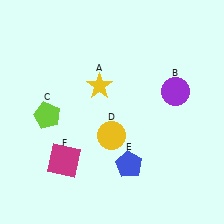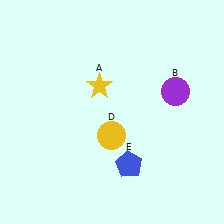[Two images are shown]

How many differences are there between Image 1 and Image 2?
There are 2 differences between the two images.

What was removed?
The lime pentagon (C), the magenta square (F) were removed in Image 2.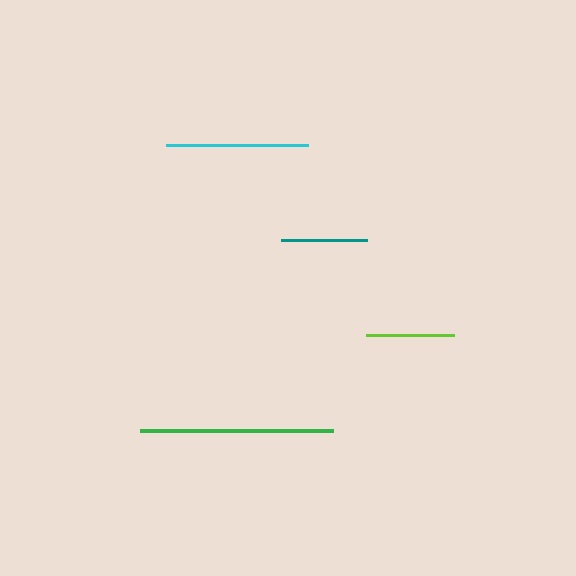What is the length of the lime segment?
The lime segment is approximately 88 pixels long.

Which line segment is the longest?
The green line is the longest at approximately 193 pixels.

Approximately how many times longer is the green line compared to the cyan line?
The green line is approximately 1.3 times the length of the cyan line.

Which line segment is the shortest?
The teal line is the shortest at approximately 85 pixels.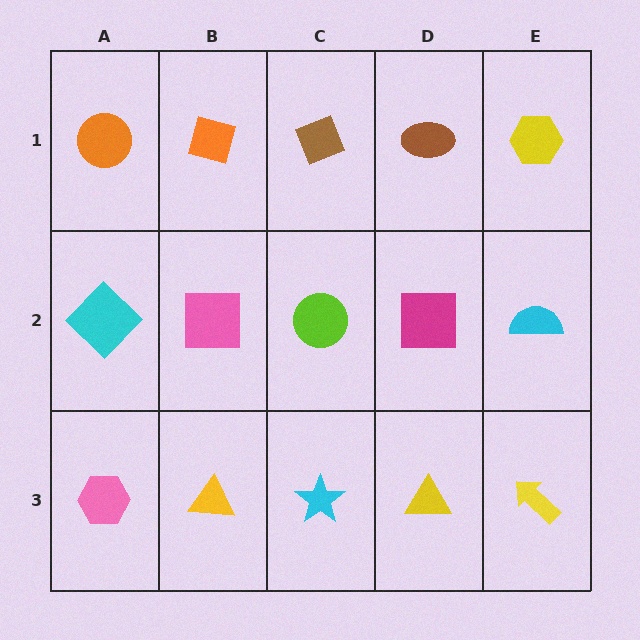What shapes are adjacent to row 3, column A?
A cyan diamond (row 2, column A), a yellow triangle (row 3, column B).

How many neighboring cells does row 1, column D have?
3.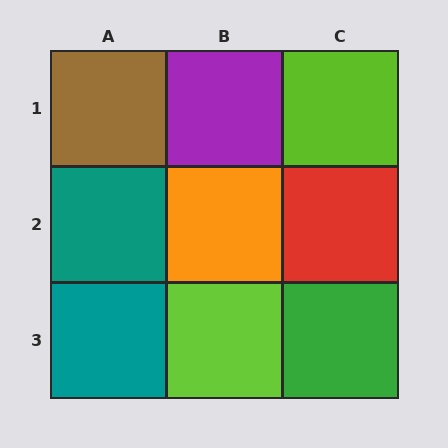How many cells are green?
1 cell is green.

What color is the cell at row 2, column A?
Teal.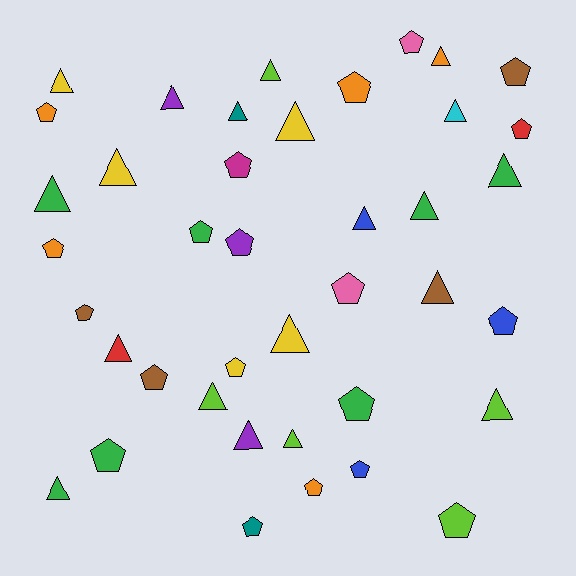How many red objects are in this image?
There are 2 red objects.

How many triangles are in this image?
There are 20 triangles.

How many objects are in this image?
There are 40 objects.